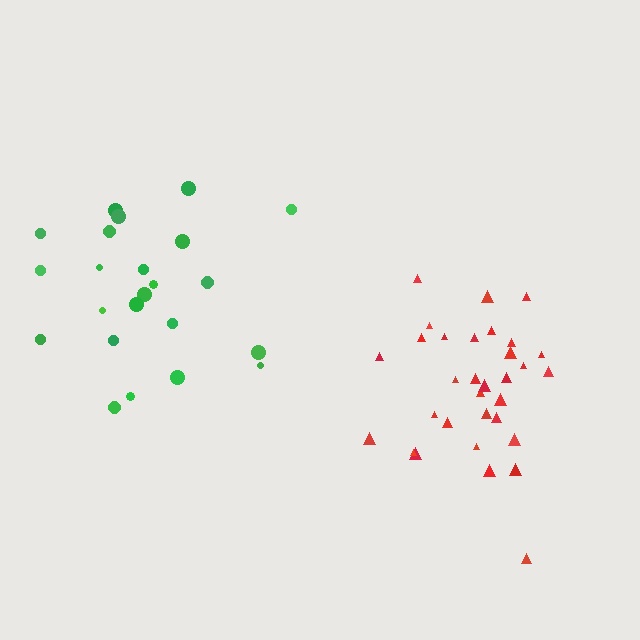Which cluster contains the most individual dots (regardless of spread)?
Red (32).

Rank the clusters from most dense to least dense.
red, green.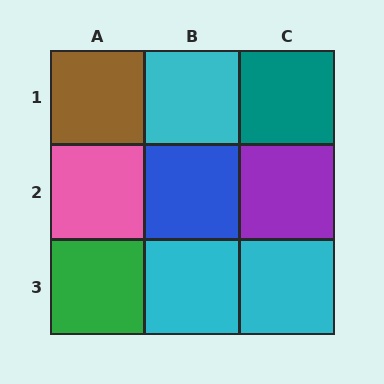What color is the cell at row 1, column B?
Cyan.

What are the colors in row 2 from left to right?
Pink, blue, purple.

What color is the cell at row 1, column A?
Brown.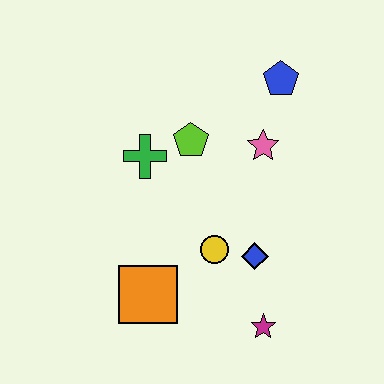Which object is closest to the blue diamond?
The yellow circle is closest to the blue diamond.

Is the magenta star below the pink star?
Yes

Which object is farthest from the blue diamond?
The blue pentagon is farthest from the blue diamond.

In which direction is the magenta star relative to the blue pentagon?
The magenta star is below the blue pentagon.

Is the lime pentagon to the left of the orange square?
No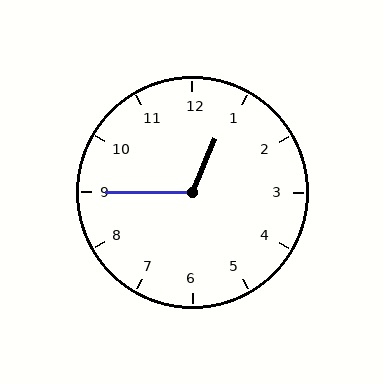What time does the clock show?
12:45.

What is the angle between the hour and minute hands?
Approximately 112 degrees.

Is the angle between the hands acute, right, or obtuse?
It is obtuse.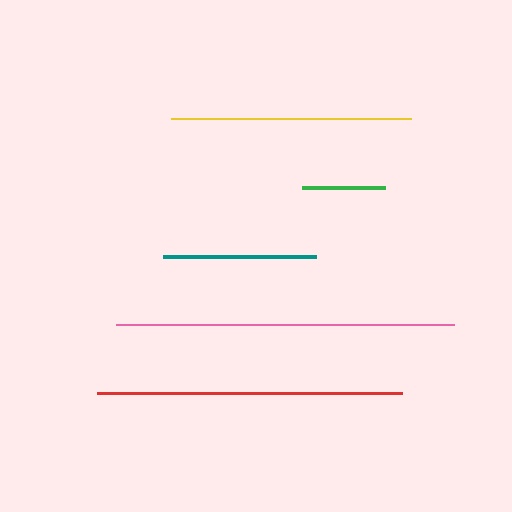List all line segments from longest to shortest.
From longest to shortest: pink, red, yellow, teal, green.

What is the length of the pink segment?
The pink segment is approximately 338 pixels long.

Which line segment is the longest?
The pink line is the longest at approximately 338 pixels.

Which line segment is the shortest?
The green line is the shortest at approximately 82 pixels.